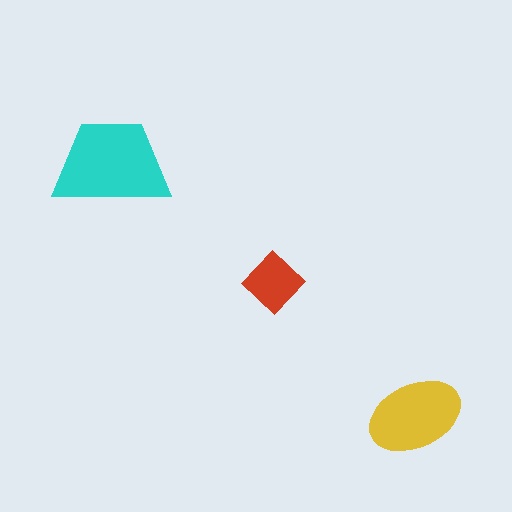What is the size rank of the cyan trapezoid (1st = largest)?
1st.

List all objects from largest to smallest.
The cyan trapezoid, the yellow ellipse, the red diamond.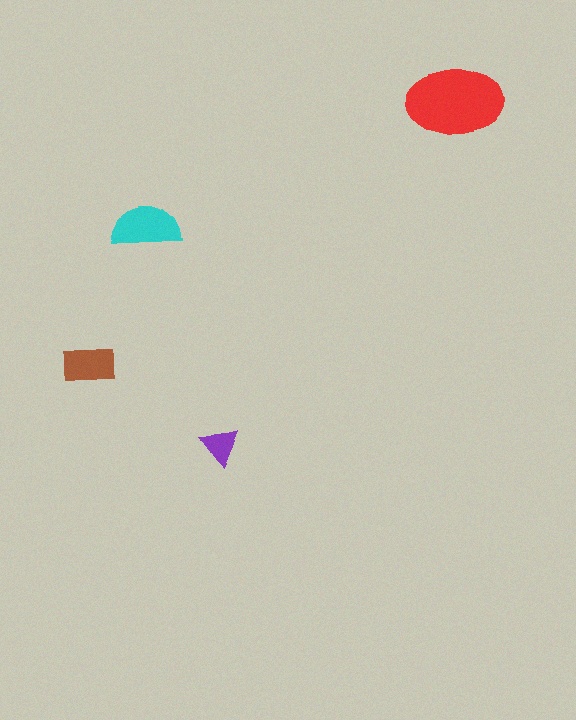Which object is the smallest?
The purple triangle.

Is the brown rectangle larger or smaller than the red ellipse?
Smaller.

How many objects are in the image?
There are 4 objects in the image.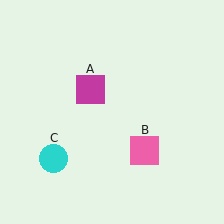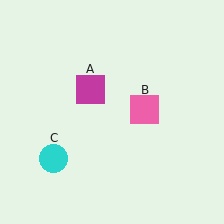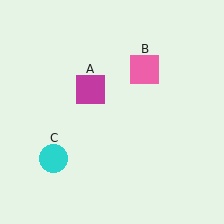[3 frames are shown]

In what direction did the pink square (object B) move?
The pink square (object B) moved up.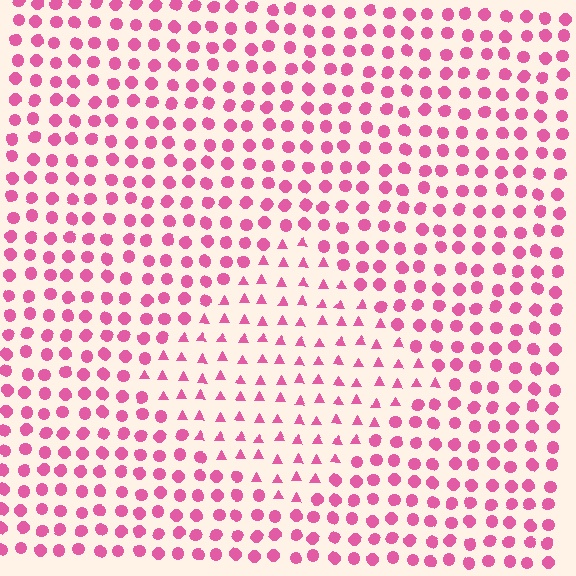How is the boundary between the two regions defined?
The boundary is defined by a change in element shape: triangles inside vs. circles outside. All elements share the same color and spacing.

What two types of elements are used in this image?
The image uses triangles inside the diamond region and circles outside it.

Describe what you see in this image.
The image is filled with small pink elements arranged in a uniform grid. A diamond-shaped region contains triangles, while the surrounding area contains circles. The boundary is defined purely by the change in element shape.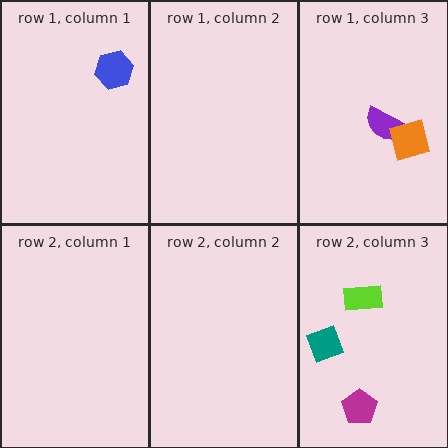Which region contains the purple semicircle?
The row 1, column 3 region.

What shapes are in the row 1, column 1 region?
The blue hexagon.